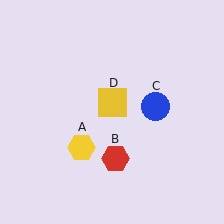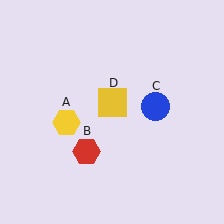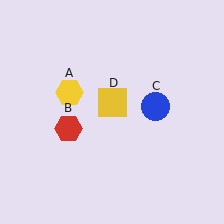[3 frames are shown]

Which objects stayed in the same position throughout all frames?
Blue circle (object C) and yellow square (object D) remained stationary.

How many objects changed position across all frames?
2 objects changed position: yellow hexagon (object A), red hexagon (object B).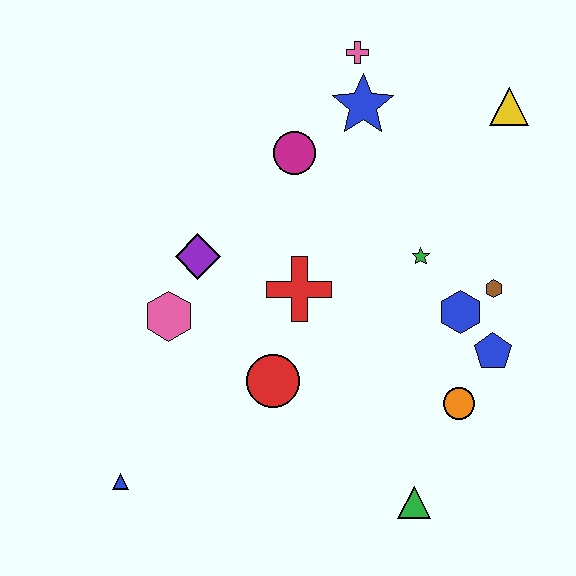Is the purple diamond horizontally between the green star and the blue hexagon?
No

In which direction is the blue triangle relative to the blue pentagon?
The blue triangle is to the left of the blue pentagon.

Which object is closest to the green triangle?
The orange circle is closest to the green triangle.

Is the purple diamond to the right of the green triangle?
No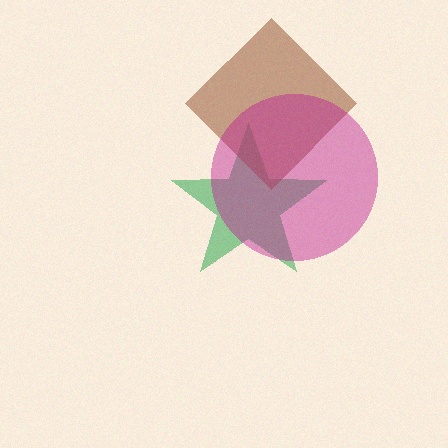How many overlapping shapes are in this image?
There are 3 overlapping shapes in the image.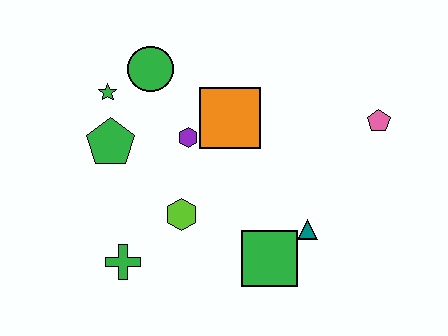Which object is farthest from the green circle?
The pink pentagon is farthest from the green circle.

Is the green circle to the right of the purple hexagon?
No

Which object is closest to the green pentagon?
The green star is closest to the green pentagon.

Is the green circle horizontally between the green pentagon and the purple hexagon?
Yes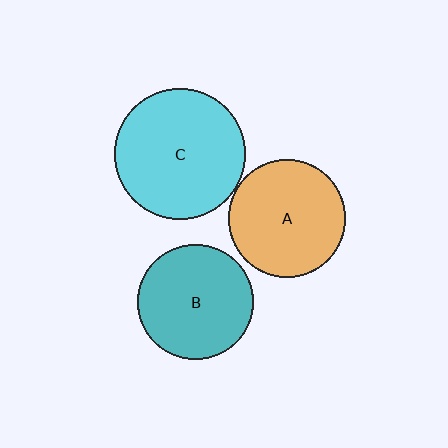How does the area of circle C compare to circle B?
Approximately 1.3 times.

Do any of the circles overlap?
No, none of the circles overlap.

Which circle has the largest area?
Circle C (cyan).